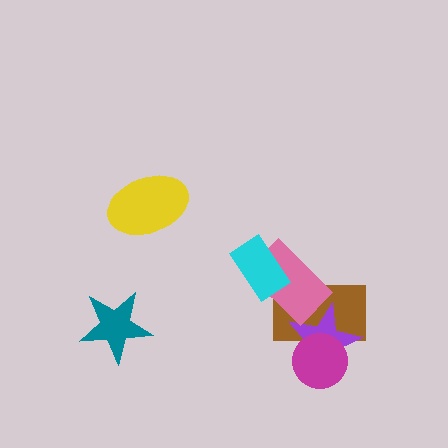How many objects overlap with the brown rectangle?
3 objects overlap with the brown rectangle.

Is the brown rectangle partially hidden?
Yes, it is partially covered by another shape.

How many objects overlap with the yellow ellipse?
0 objects overlap with the yellow ellipse.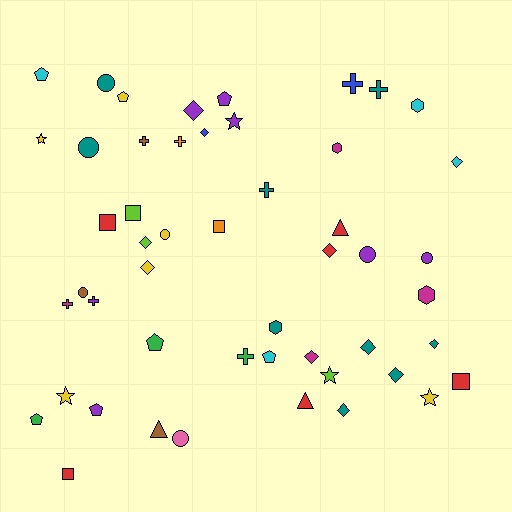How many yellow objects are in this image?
There are 6 yellow objects.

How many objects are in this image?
There are 50 objects.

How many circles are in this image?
There are 7 circles.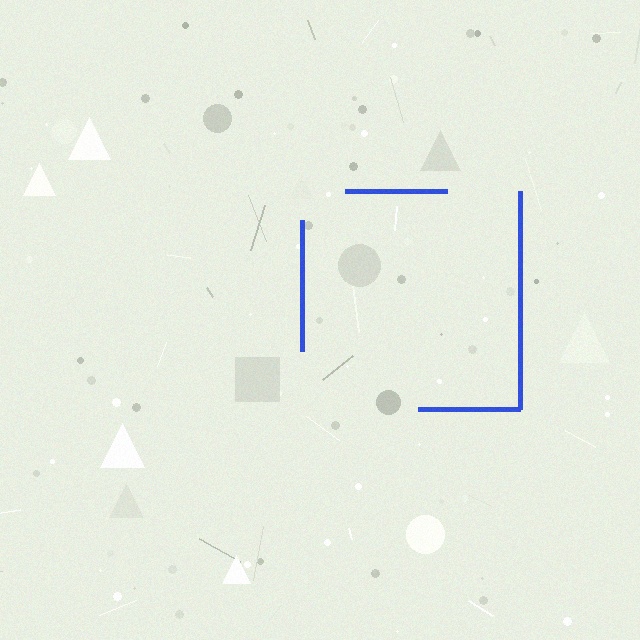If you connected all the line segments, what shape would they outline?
They would outline a square.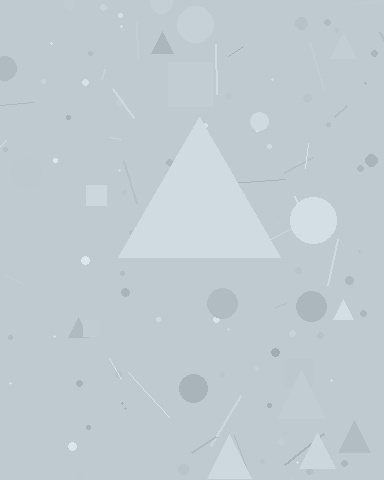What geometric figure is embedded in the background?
A triangle is embedded in the background.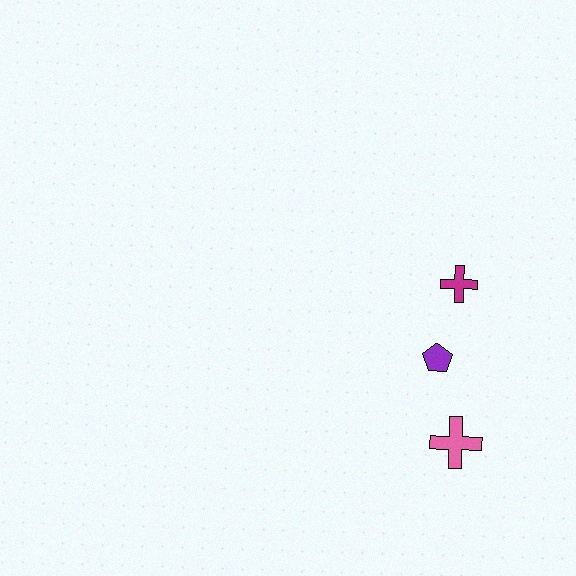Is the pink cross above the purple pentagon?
No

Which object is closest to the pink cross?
The purple pentagon is closest to the pink cross.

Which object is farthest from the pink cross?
The magenta cross is farthest from the pink cross.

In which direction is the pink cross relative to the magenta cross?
The pink cross is below the magenta cross.